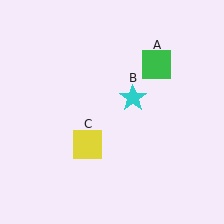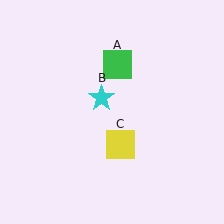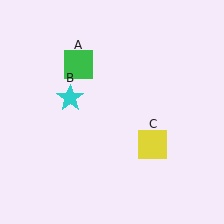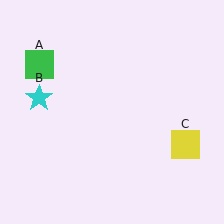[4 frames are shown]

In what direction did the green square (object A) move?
The green square (object A) moved left.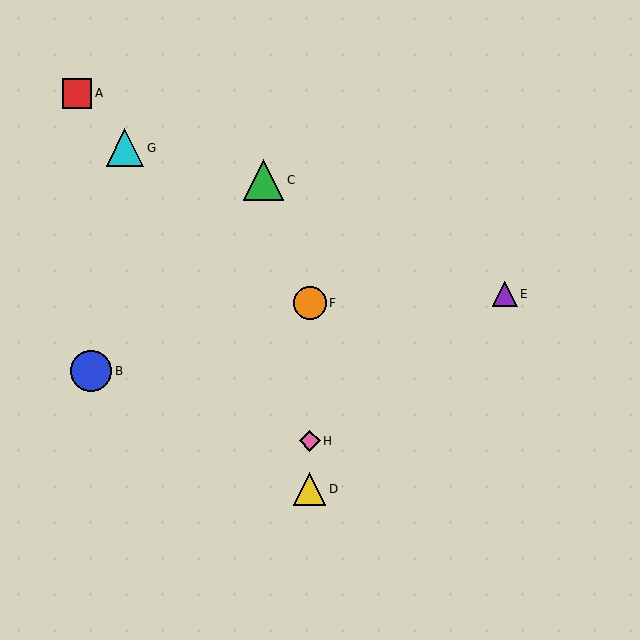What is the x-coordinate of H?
Object H is at x≈310.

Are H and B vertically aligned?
No, H is at x≈310 and B is at x≈91.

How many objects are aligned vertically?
3 objects (D, F, H) are aligned vertically.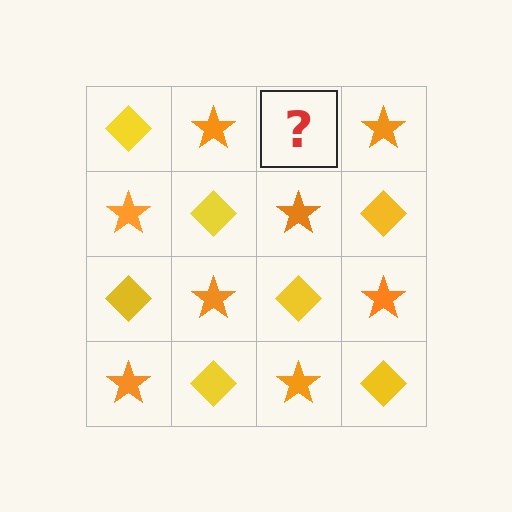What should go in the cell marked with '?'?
The missing cell should contain a yellow diamond.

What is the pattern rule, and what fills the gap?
The rule is that it alternates yellow diamond and orange star in a checkerboard pattern. The gap should be filled with a yellow diamond.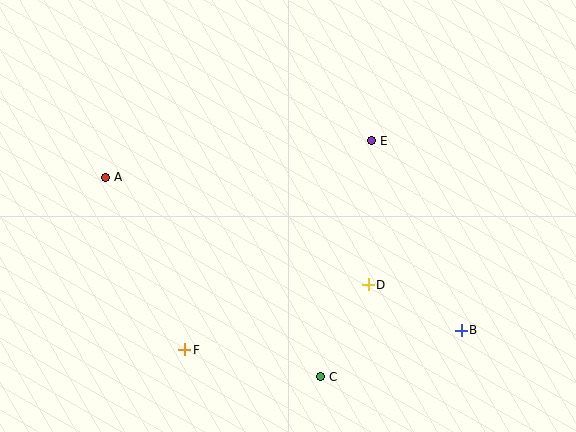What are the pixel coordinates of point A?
Point A is at (106, 177).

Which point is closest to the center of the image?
Point D at (368, 285) is closest to the center.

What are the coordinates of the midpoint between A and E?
The midpoint between A and E is at (239, 159).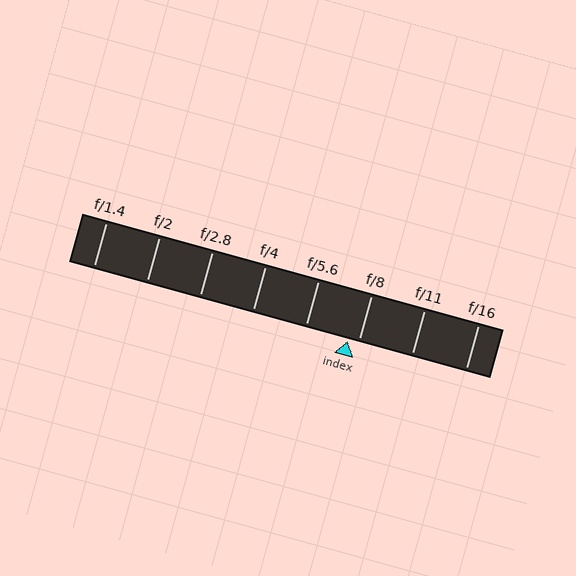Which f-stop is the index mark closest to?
The index mark is closest to f/8.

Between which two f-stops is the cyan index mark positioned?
The index mark is between f/5.6 and f/8.